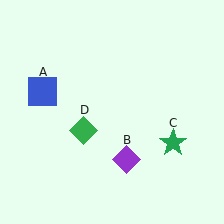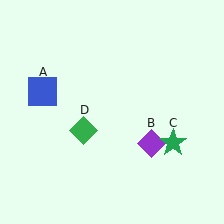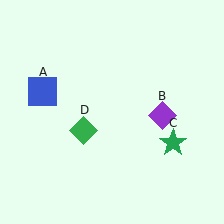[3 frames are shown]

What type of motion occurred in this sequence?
The purple diamond (object B) rotated counterclockwise around the center of the scene.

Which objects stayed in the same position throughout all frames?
Blue square (object A) and green star (object C) and green diamond (object D) remained stationary.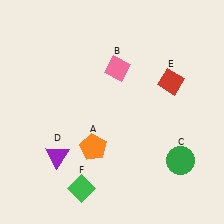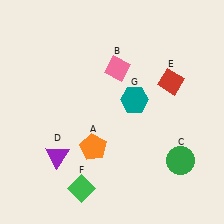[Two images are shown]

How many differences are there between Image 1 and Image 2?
There is 1 difference between the two images.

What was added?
A teal hexagon (G) was added in Image 2.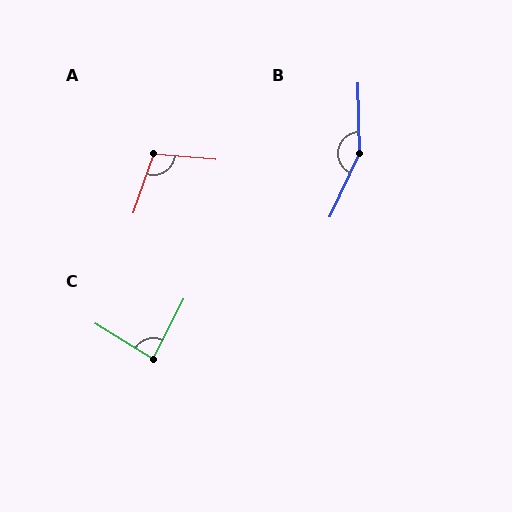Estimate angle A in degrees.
Approximately 104 degrees.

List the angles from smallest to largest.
C (85°), A (104°), B (154°).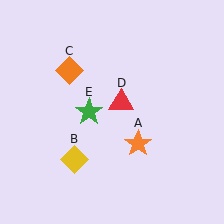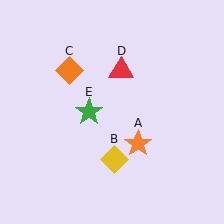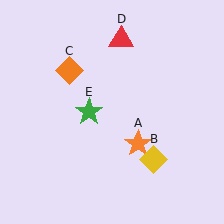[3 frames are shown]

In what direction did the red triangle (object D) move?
The red triangle (object D) moved up.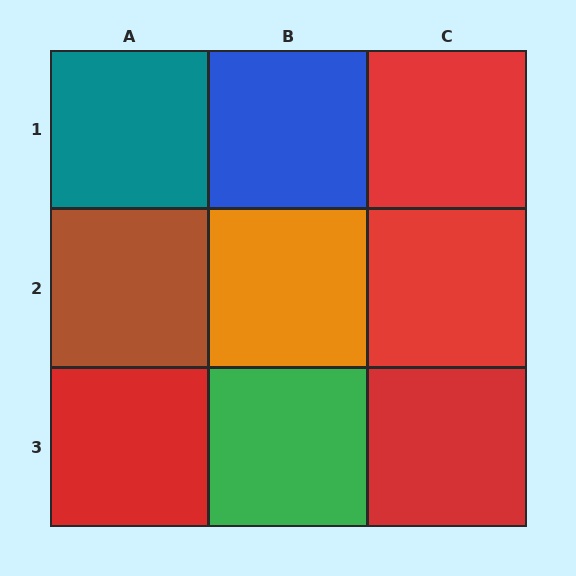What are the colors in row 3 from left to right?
Red, green, red.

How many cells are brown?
1 cell is brown.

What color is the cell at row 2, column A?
Brown.